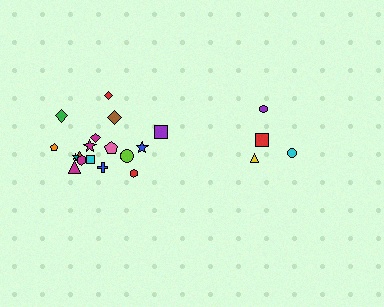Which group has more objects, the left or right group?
The left group.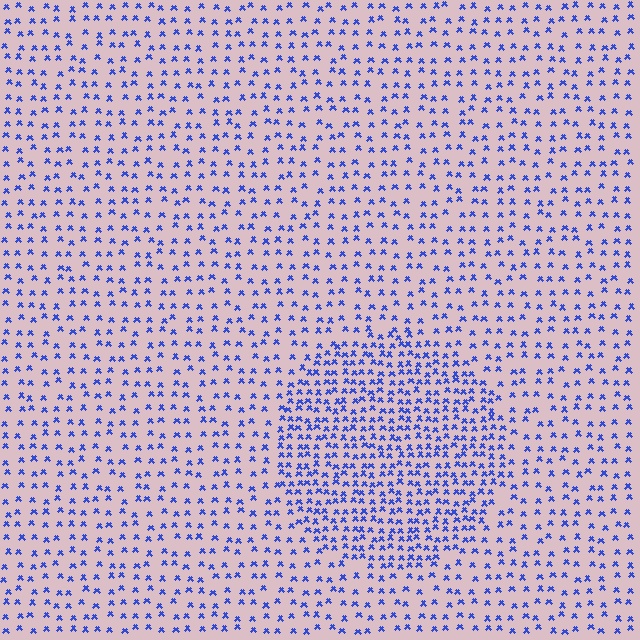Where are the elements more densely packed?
The elements are more densely packed inside the circle boundary.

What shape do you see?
I see a circle.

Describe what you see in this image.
The image contains small blue elements arranged at two different densities. A circle-shaped region is visible where the elements are more densely packed than the surrounding area.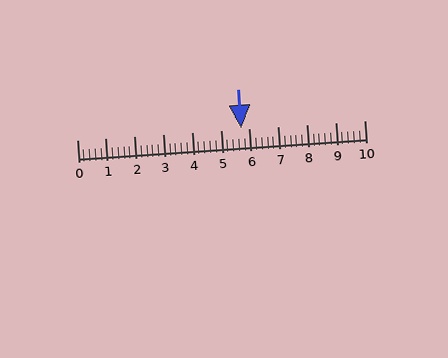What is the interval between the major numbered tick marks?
The major tick marks are spaced 1 units apart.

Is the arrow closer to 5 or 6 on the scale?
The arrow is closer to 6.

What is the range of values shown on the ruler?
The ruler shows values from 0 to 10.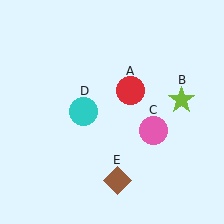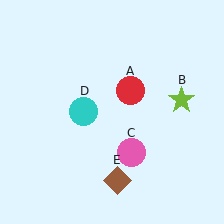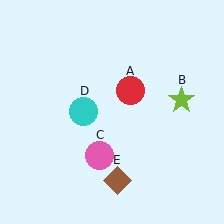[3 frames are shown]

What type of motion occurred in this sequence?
The pink circle (object C) rotated clockwise around the center of the scene.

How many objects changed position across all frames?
1 object changed position: pink circle (object C).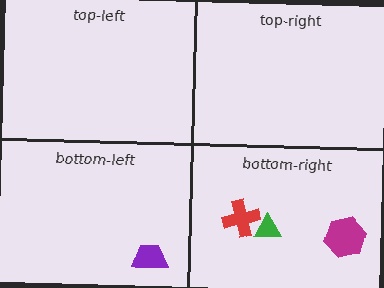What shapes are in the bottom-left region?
The purple trapezoid.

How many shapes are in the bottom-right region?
3.